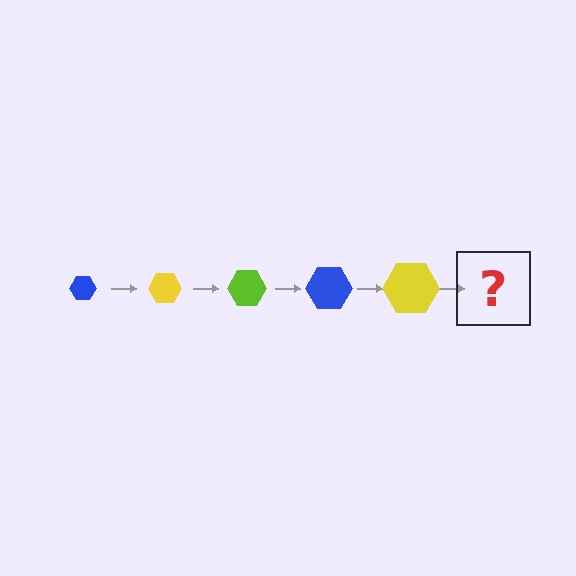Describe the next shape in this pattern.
It should be a lime hexagon, larger than the previous one.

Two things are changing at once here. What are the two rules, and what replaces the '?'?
The two rules are that the hexagon grows larger each step and the color cycles through blue, yellow, and lime. The '?' should be a lime hexagon, larger than the previous one.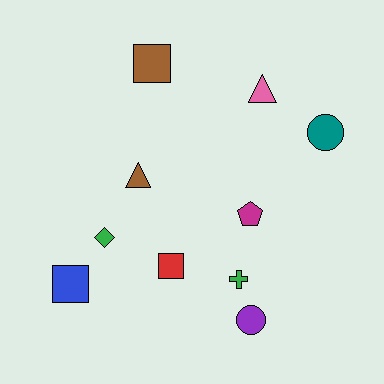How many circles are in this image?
There are 2 circles.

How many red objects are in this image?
There is 1 red object.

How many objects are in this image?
There are 10 objects.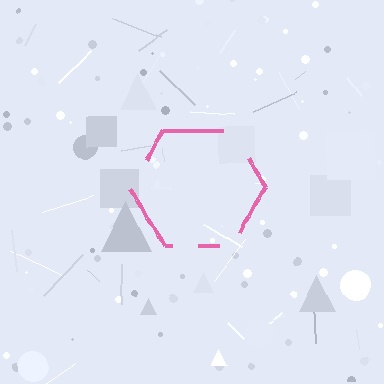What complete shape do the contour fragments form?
The contour fragments form a hexagon.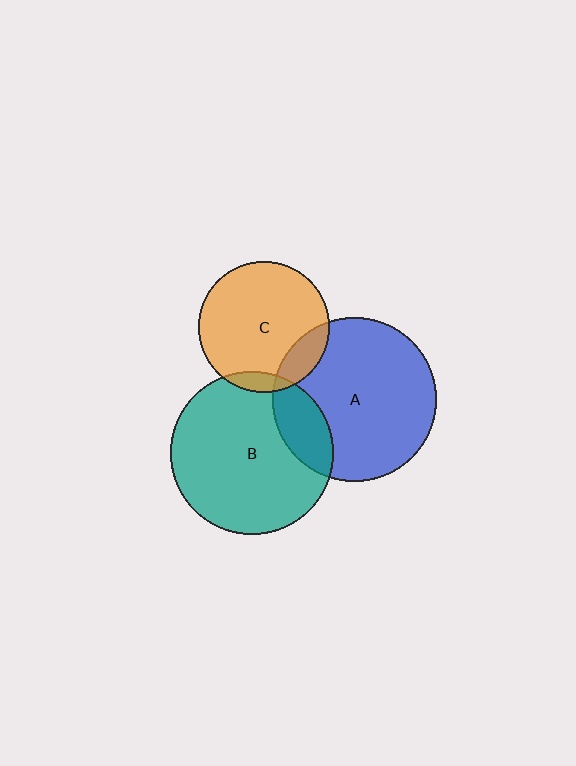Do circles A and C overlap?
Yes.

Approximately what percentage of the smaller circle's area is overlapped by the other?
Approximately 15%.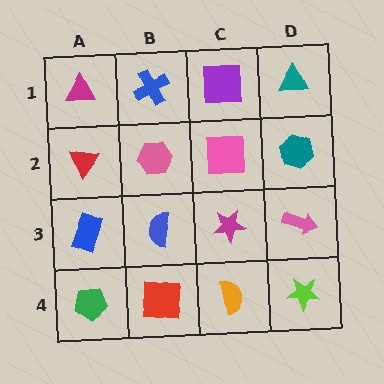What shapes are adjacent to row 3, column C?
A pink square (row 2, column C), an orange semicircle (row 4, column C), a blue semicircle (row 3, column B), a pink arrow (row 3, column D).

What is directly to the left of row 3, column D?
A magenta star.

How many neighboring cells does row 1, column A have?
2.